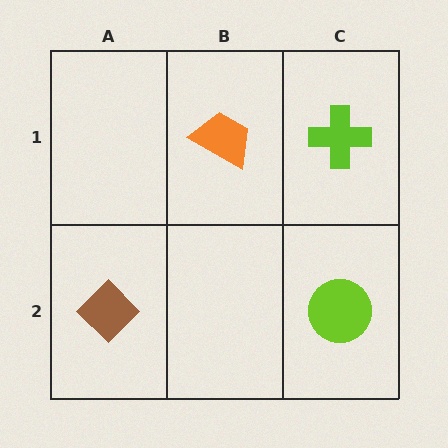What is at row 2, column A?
A brown diamond.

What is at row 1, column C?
A lime cross.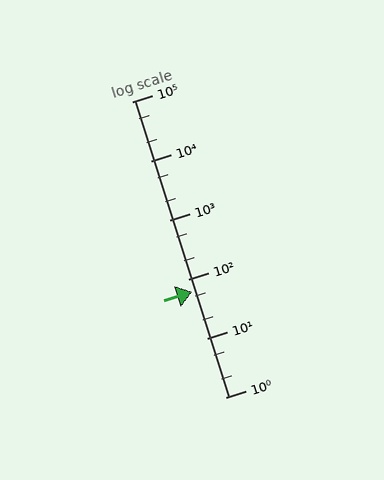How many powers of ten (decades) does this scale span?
The scale spans 5 decades, from 1 to 100000.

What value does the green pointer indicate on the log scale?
The pointer indicates approximately 60.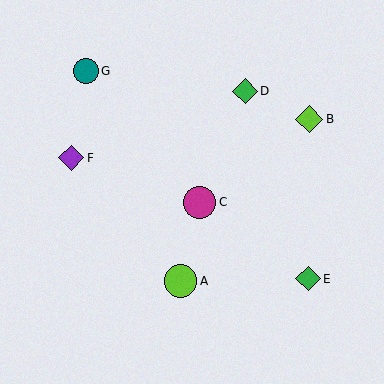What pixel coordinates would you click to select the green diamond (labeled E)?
Click at (308, 279) to select the green diamond E.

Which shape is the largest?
The lime circle (labeled A) is the largest.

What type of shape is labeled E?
Shape E is a green diamond.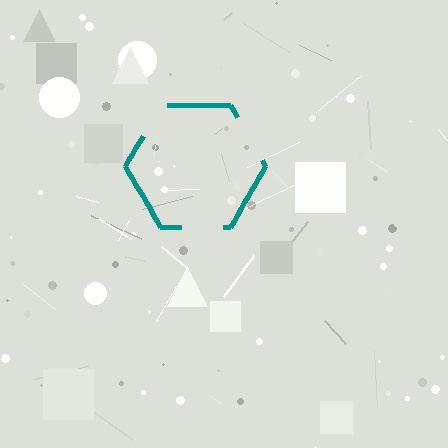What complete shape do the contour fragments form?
The contour fragments form a hexagon.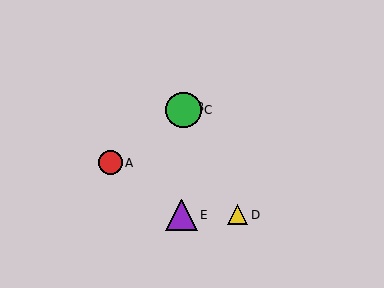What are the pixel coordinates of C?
Object C is at (183, 110).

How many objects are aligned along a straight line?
3 objects (B, C, D) are aligned along a straight line.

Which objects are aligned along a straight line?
Objects B, C, D are aligned along a straight line.